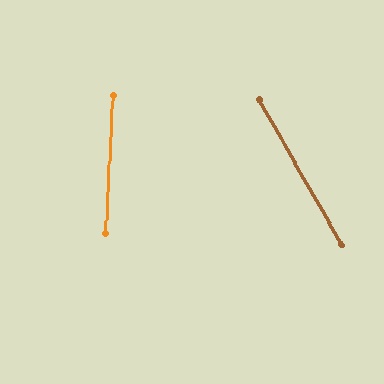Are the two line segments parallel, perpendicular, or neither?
Neither parallel nor perpendicular — they differ by about 32°.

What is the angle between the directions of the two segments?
Approximately 32 degrees.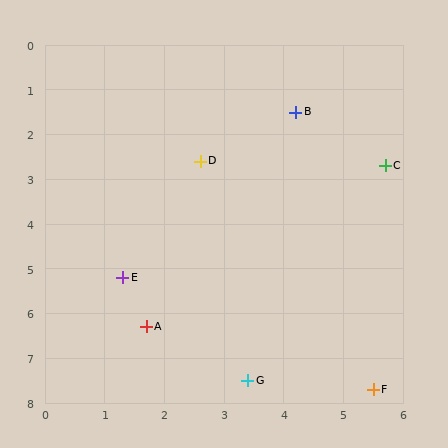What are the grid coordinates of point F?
Point F is at approximately (5.5, 7.7).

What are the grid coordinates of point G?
Point G is at approximately (3.4, 7.5).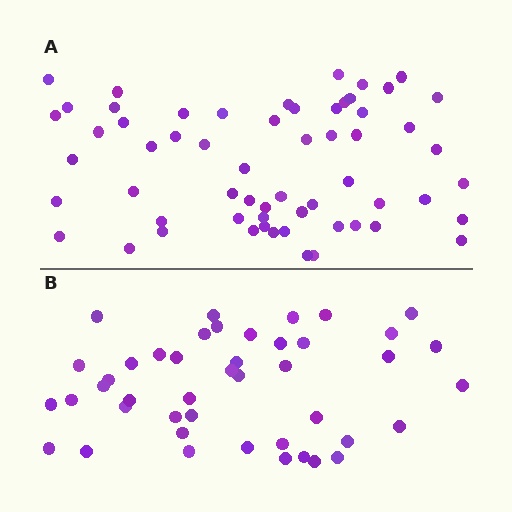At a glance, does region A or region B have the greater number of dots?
Region A (the top region) has more dots.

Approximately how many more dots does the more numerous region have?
Region A has approximately 15 more dots than region B.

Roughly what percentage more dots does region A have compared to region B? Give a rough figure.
About 35% more.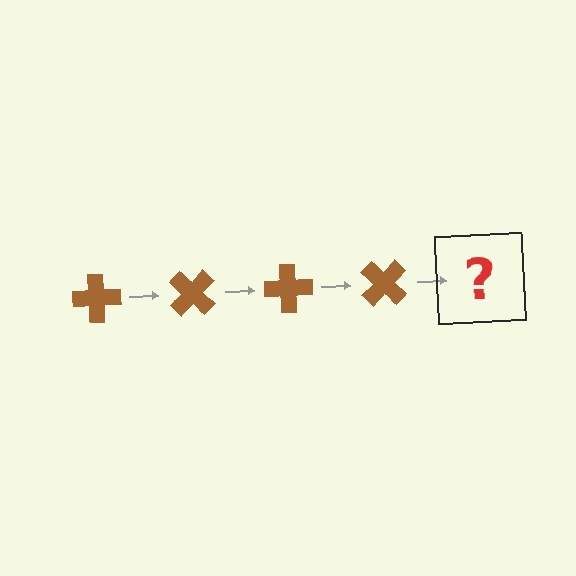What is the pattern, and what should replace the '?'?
The pattern is that the cross rotates 45 degrees each step. The '?' should be a brown cross rotated 180 degrees.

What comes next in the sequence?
The next element should be a brown cross rotated 180 degrees.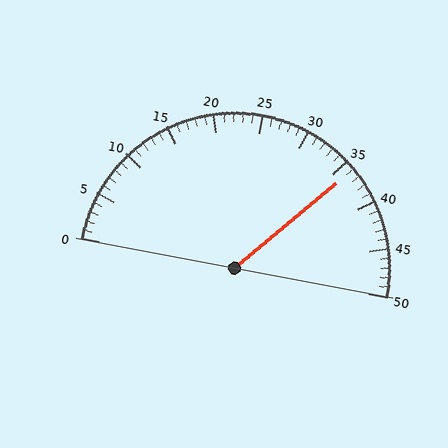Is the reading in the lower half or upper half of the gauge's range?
The reading is in the upper half of the range (0 to 50).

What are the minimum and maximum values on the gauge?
The gauge ranges from 0 to 50.